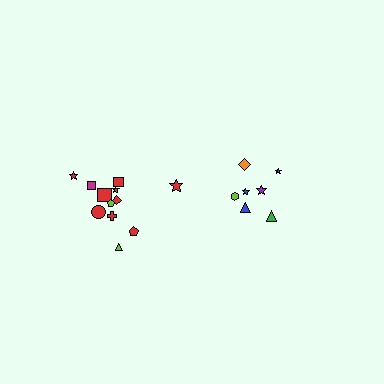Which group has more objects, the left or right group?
The left group.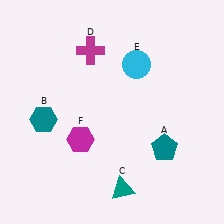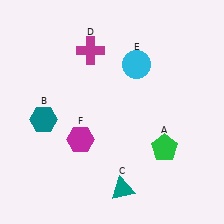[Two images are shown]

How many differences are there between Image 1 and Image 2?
There is 1 difference between the two images.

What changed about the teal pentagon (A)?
In Image 1, A is teal. In Image 2, it changed to green.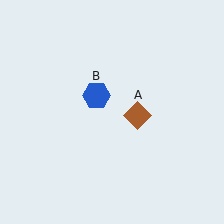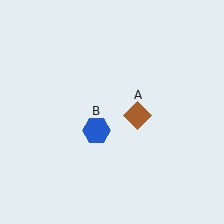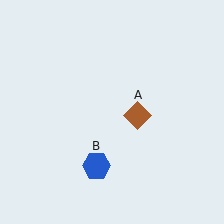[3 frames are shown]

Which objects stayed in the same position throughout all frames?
Brown diamond (object A) remained stationary.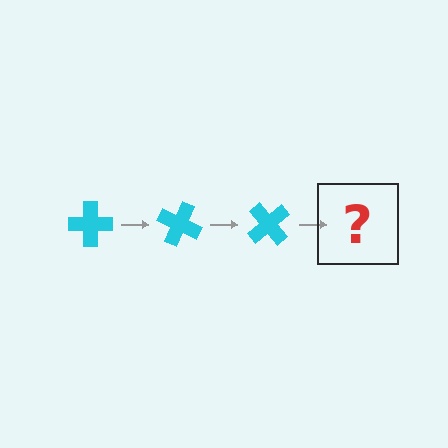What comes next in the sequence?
The next element should be a cyan cross rotated 75 degrees.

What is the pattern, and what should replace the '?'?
The pattern is that the cross rotates 25 degrees each step. The '?' should be a cyan cross rotated 75 degrees.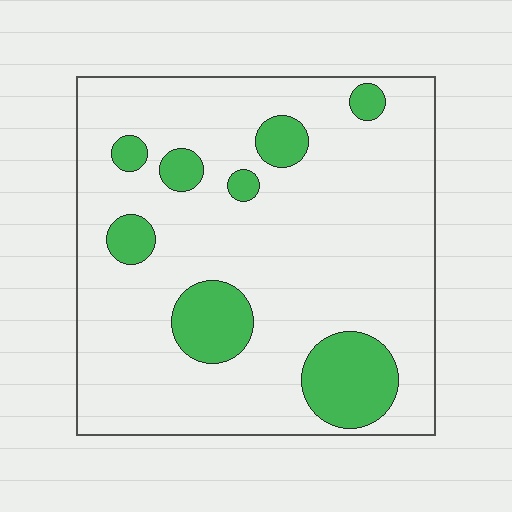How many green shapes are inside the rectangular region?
8.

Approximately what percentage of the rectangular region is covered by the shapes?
Approximately 15%.